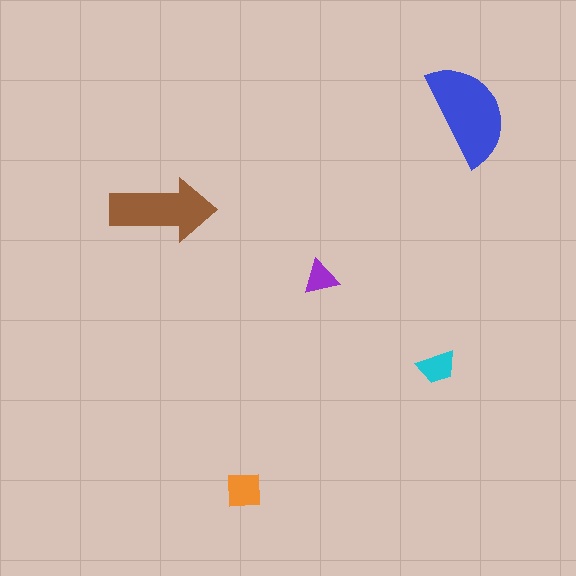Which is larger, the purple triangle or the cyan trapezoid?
The cyan trapezoid.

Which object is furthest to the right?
The blue semicircle is rightmost.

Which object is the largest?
The blue semicircle.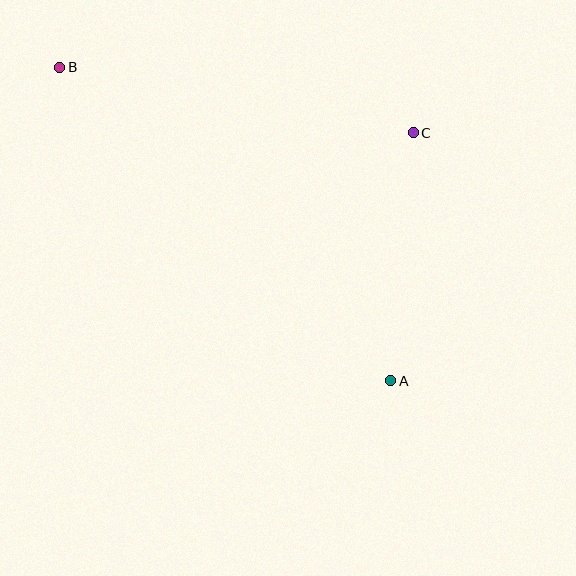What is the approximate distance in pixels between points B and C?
The distance between B and C is approximately 360 pixels.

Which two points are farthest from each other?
Points A and B are farthest from each other.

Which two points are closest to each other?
Points A and C are closest to each other.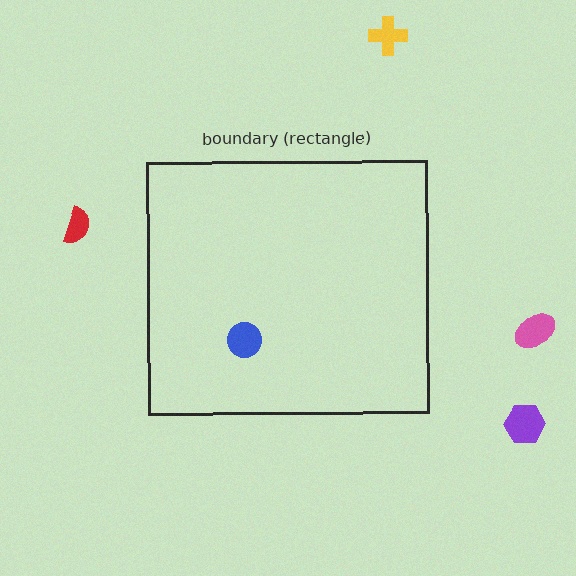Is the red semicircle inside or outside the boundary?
Outside.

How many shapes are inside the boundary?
1 inside, 4 outside.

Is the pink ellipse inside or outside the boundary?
Outside.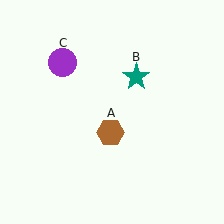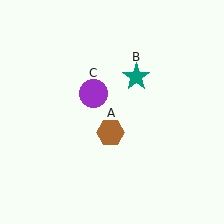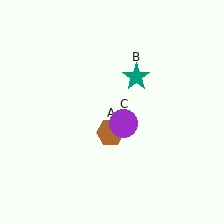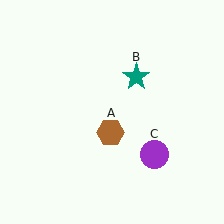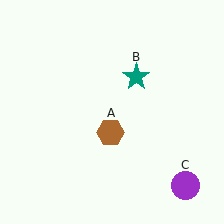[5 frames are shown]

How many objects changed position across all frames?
1 object changed position: purple circle (object C).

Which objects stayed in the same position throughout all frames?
Brown hexagon (object A) and teal star (object B) remained stationary.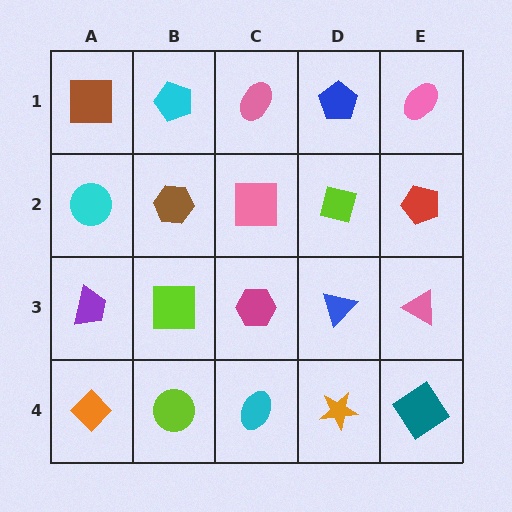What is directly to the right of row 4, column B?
A cyan ellipse.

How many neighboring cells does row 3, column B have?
4.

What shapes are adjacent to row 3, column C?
A pink square (row 2, column C), a cyan ellipse (row 4, column C), a lime square (row 3, column B), a blue triangle (row 3, column D).